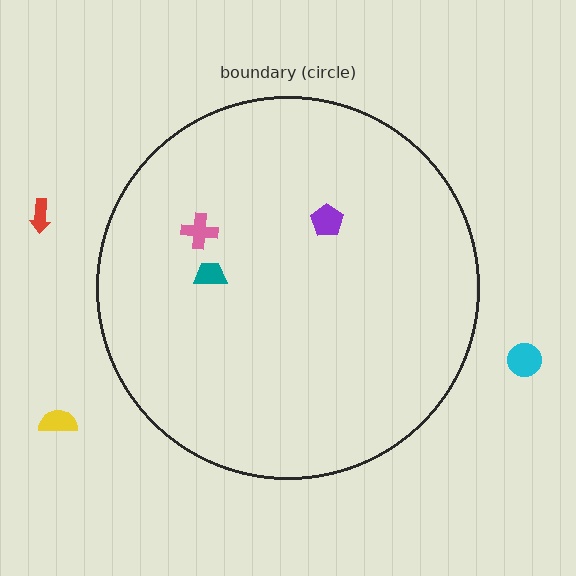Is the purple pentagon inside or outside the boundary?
Inside.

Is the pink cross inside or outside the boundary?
Inside.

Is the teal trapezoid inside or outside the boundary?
Inside.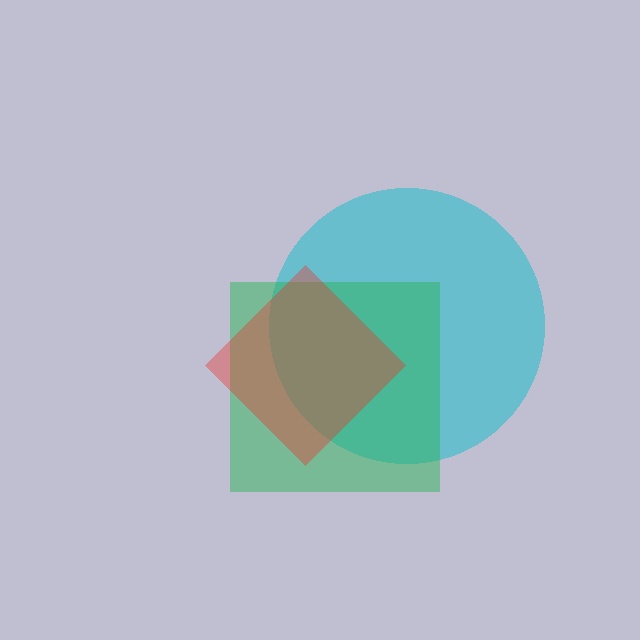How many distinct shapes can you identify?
There are 3 distinct shapes: a cyan circle, a green square, a red diamond.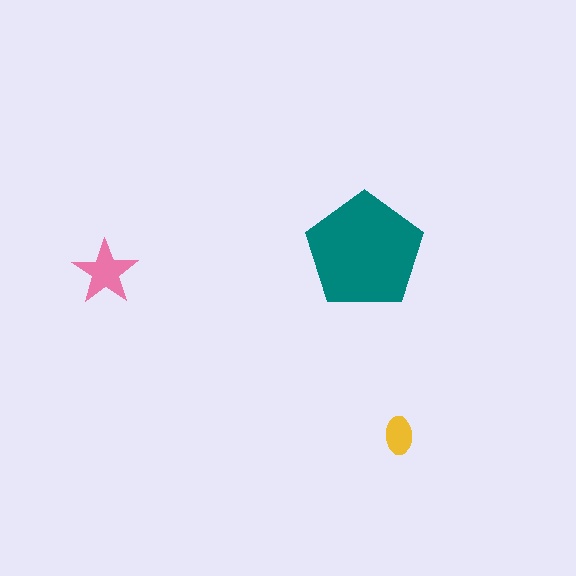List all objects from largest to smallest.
The teal pentagon, the pink star, the yellow ellipse.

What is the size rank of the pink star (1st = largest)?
2nd.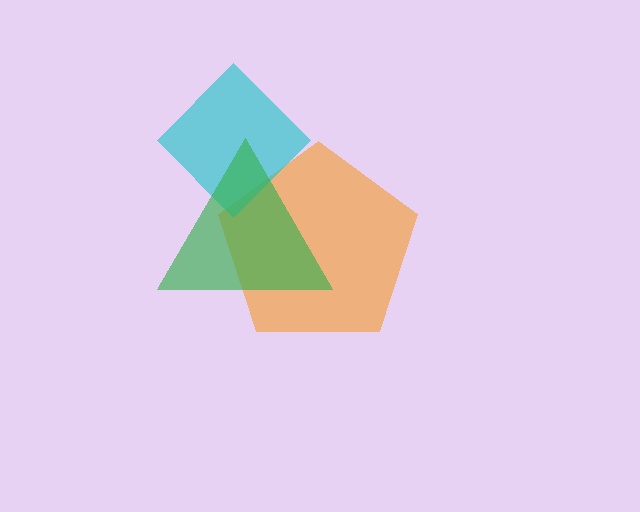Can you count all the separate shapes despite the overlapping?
Yes, there are 3 separate shapes.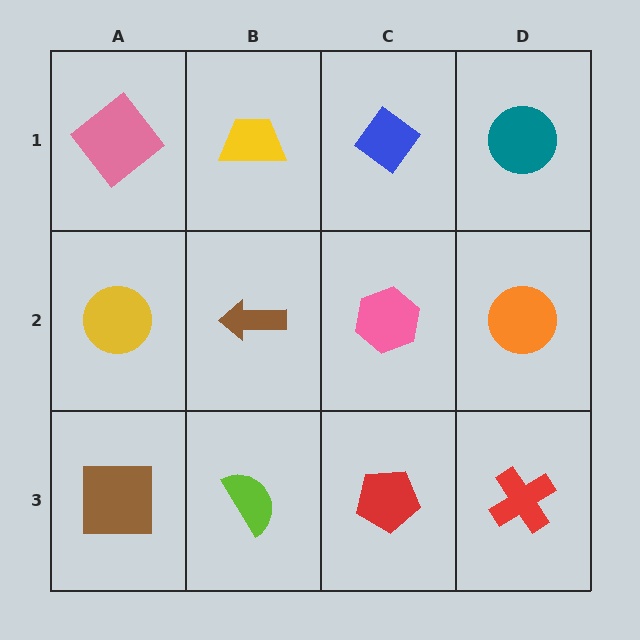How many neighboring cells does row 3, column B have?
3.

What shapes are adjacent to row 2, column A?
A pink diamond (row 1, column A), a brown square (row 3, column A), a brown arrow (row 2, column B).